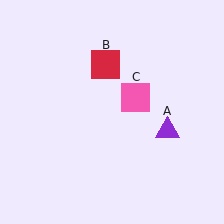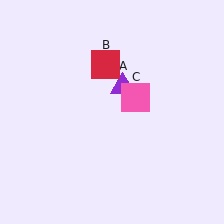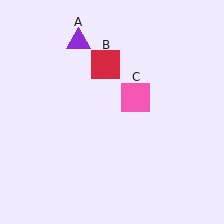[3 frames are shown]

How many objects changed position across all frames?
1 object changed position: purple triangle (object A).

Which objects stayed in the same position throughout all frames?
Red square (object B) and pink square (object C) remained stationary.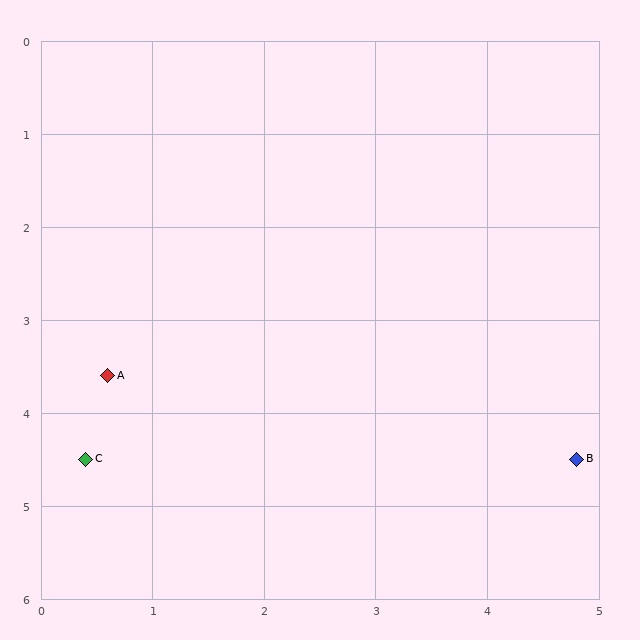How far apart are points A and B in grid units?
Points A and B are about 4.3 grid units apart.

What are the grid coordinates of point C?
Point C is at approximately (0.4, 4.5).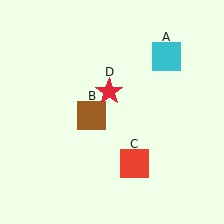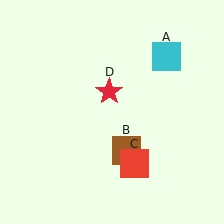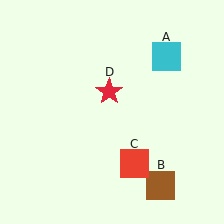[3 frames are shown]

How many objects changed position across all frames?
1 object changed position: brown square (object B).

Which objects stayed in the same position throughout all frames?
Cyan square (object A) and red square (object C) and red star (object D) remained stationary.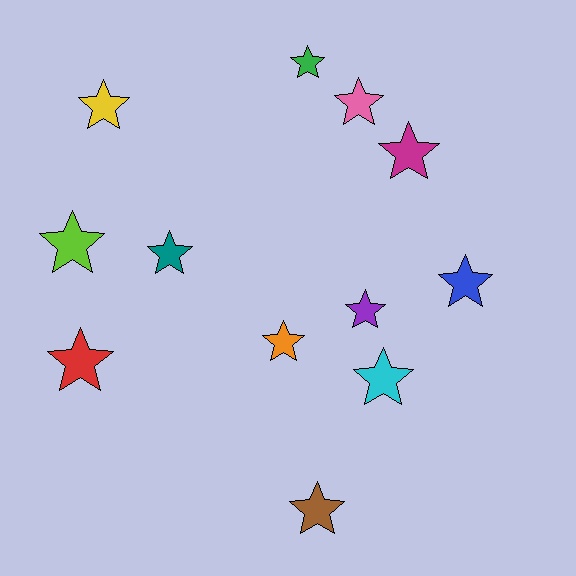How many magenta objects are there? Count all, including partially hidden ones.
There is 1 magenta object.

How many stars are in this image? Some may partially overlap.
There are 12 stars.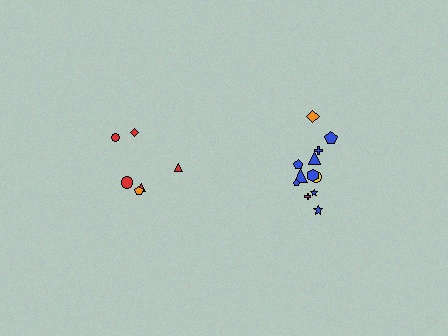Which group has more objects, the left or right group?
The right group.